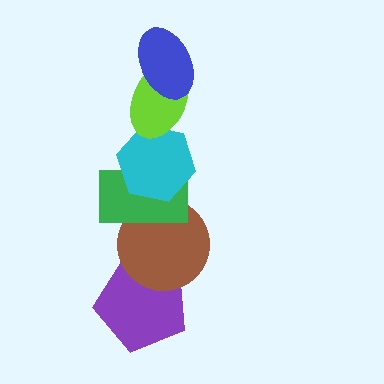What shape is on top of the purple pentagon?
The brown circle is on top of the purple pentagon.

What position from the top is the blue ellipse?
The blue ellipse is 1st from the top.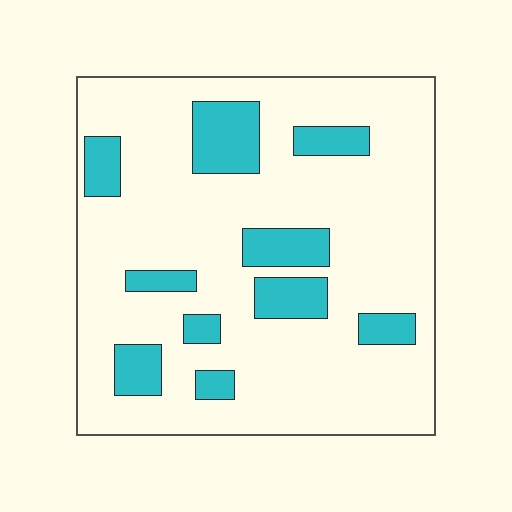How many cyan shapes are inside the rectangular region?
10.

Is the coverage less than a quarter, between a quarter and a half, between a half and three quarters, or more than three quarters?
Less than a quarter.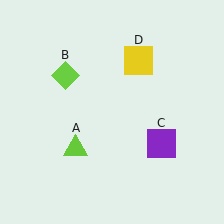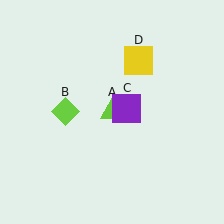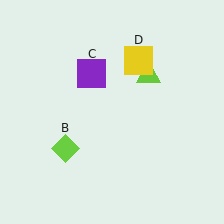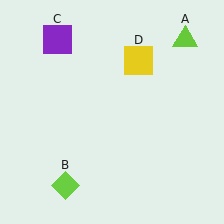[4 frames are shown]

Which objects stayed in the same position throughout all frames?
Yellow square (object D) remained stationary.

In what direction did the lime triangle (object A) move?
The lime triangle (object A) moved up and to the right.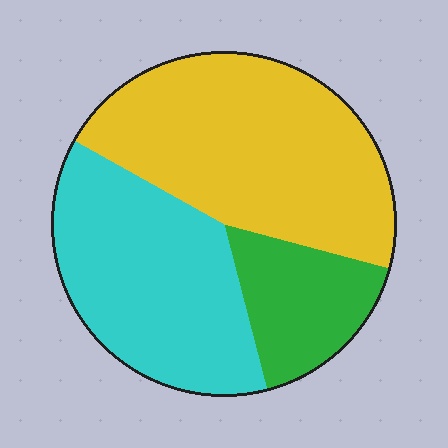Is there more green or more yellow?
Yellow.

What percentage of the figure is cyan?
Cyan takes up about three eighths (3/8) of the figure.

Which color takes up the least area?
Green, at roughly 15%.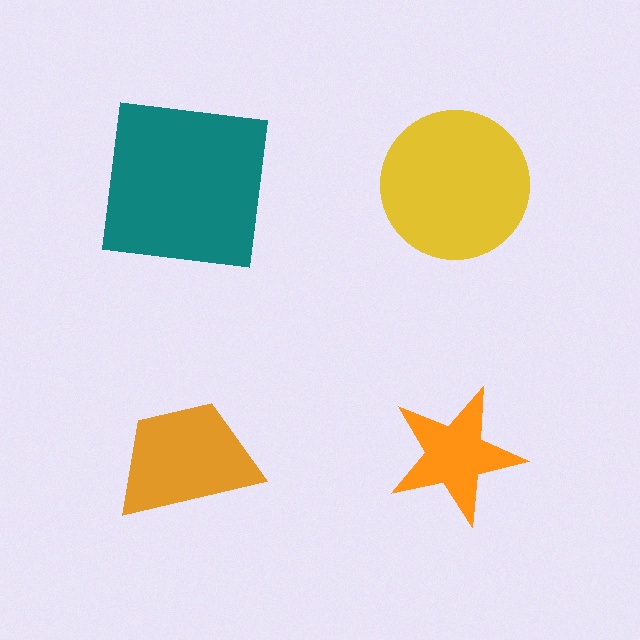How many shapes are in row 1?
2 shapes.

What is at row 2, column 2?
An orange star.